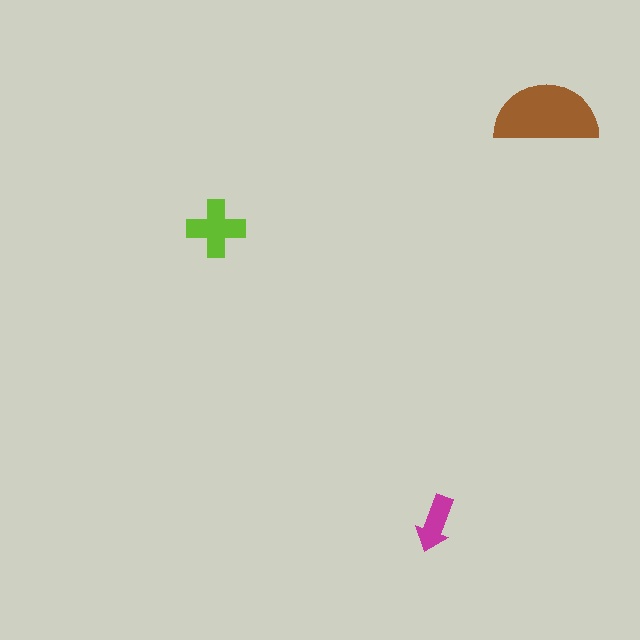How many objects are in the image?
There are 3 objects in the image.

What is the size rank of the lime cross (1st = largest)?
2nd.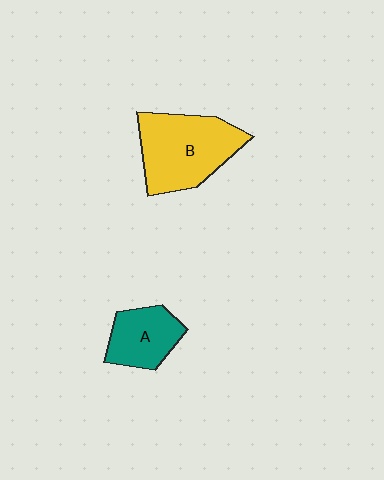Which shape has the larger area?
Shape B (yellow).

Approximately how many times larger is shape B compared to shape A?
Approximately 1.7 times.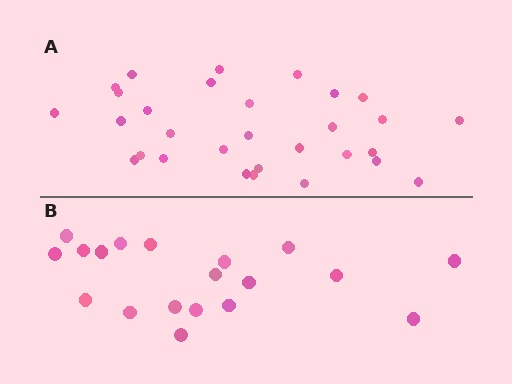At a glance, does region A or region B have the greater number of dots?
Region A (the top region) has more dots.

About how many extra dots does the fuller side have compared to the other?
Region A has roughly 12 or so more dots than region B.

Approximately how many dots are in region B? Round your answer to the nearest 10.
About 20 dots. (The exact count is 19, which rounds to 20.)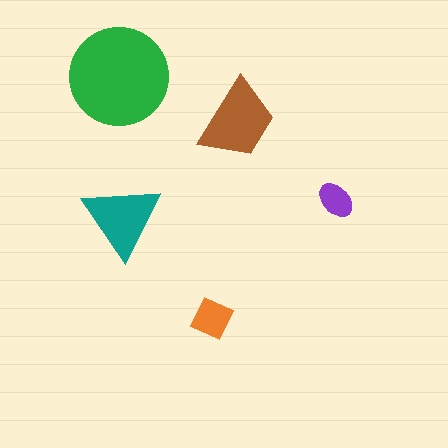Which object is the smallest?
The purple ellipse.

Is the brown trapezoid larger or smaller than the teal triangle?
Larger.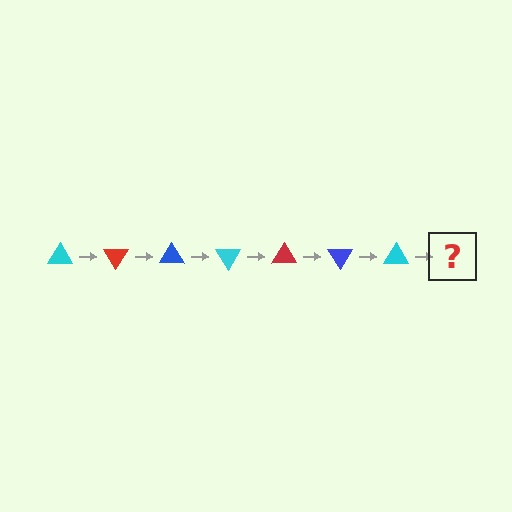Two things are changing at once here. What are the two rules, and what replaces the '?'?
The two rules are that it rotates 60 degrees each step and the color cycles through cyan, red, and blue. The '?' should be a red triangle, rotated 420 degrees from the start.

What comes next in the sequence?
The next element should be a red triangle, rotated 420 degrees from the start.